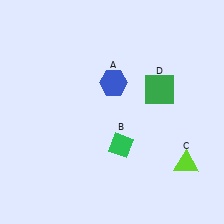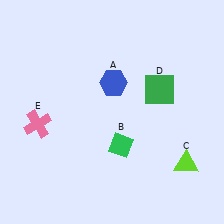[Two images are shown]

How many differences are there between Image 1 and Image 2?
There is 1 difference between the two images.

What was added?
A pink cross (E) was added in Image 2.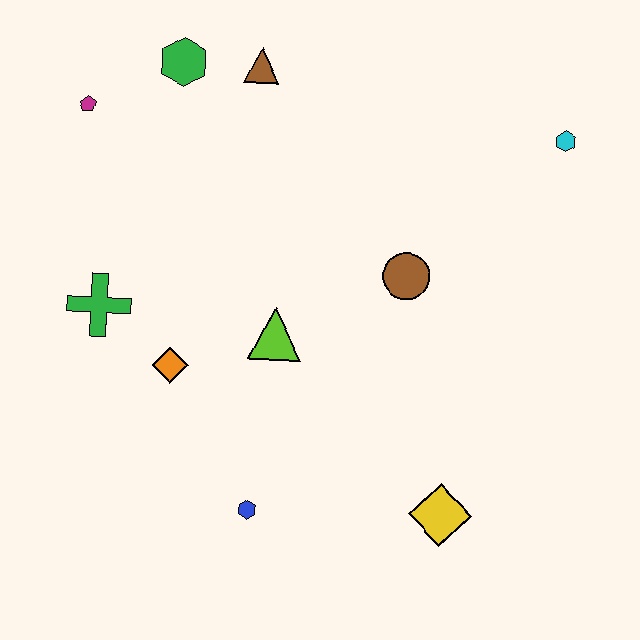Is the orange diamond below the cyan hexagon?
Yes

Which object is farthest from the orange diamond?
The cyan hexagon is farthest from the orange diamond.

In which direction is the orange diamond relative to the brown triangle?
The orange diamond is below the brown triangle.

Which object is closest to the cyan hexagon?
The brown circle is closest to the cyan hexagon.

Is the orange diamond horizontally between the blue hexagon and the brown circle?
No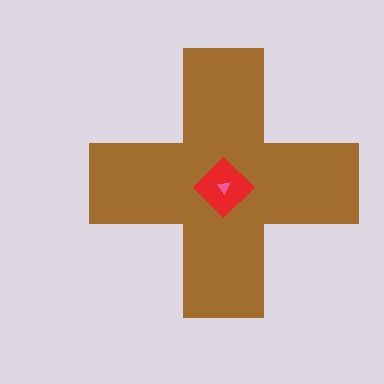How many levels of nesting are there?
3.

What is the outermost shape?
The brown cross.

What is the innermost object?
The pink triangle.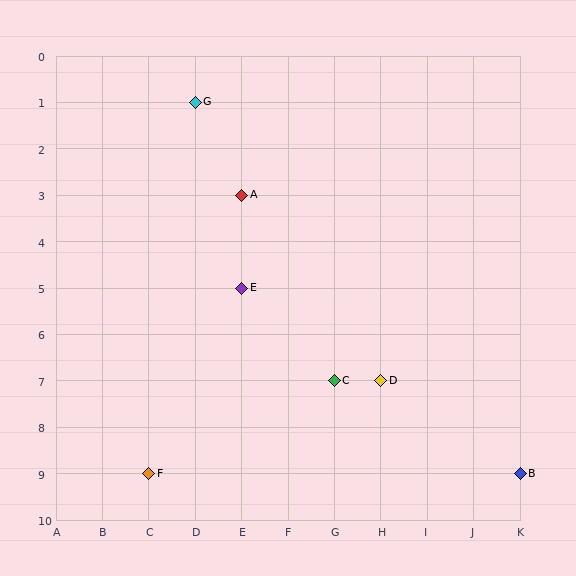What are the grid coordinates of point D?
Point D is at grid coordinates (H, 7).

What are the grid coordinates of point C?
Point C is at grid coordinates (G, 7).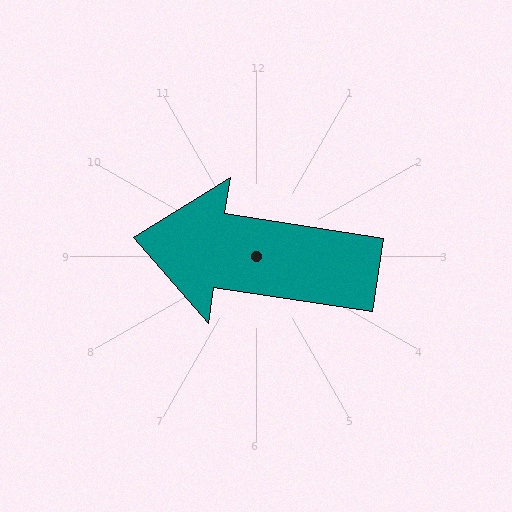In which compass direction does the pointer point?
West.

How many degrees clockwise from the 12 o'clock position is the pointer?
Approximately 279 degrees.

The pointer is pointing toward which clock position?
Roughly 9 o'clock.